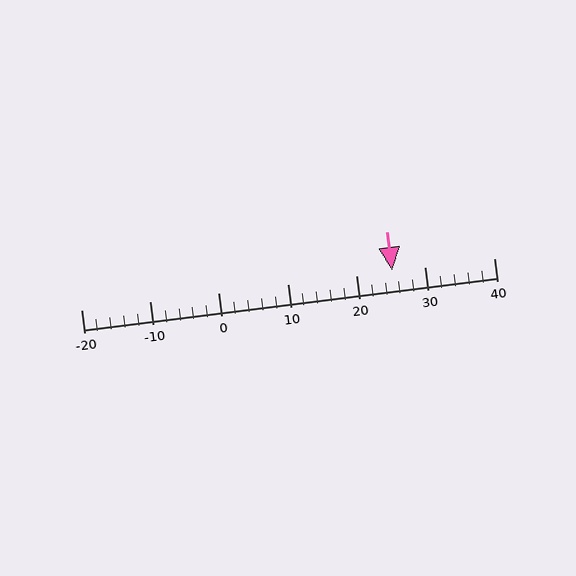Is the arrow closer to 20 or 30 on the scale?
The arrow is closer to 30.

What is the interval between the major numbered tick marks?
The major tick marks are spaced 10 units apart.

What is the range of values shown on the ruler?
The ruler shows values from -20 to 40.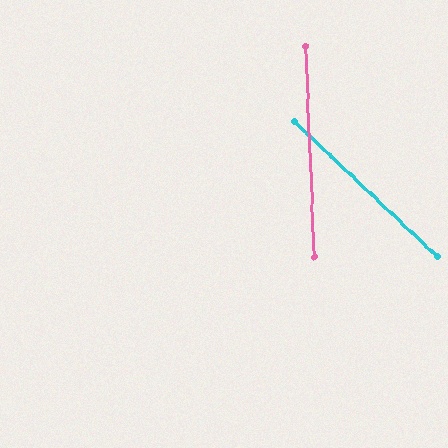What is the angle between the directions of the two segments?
Approximately 44 degrees.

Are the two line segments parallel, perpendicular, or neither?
Neither parallel nor perpendicular — they differ by about 44°.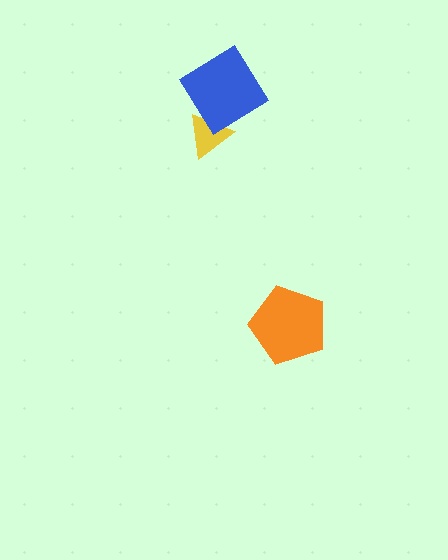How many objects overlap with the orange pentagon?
0 objects overlap with the orange pentagon.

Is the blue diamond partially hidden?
No, no other shape covers it.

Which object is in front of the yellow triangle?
The blue diamond is in front of the yellow triangle.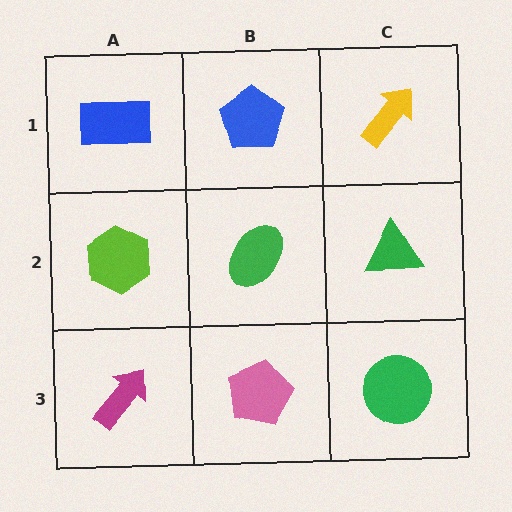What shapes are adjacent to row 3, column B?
A green ellipse (row 2, column B), a magenta arrow (row 3, column A), a green circle (row 3, column C).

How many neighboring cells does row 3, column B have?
3.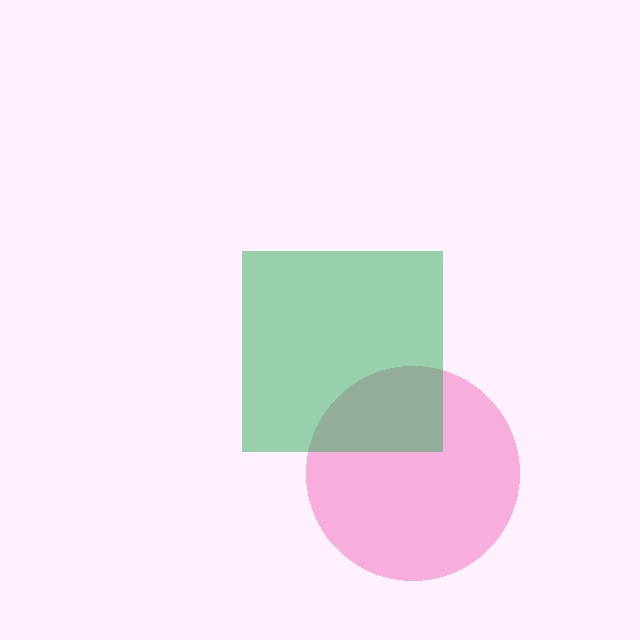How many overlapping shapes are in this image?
There are 2 overlapping shapes in the image.